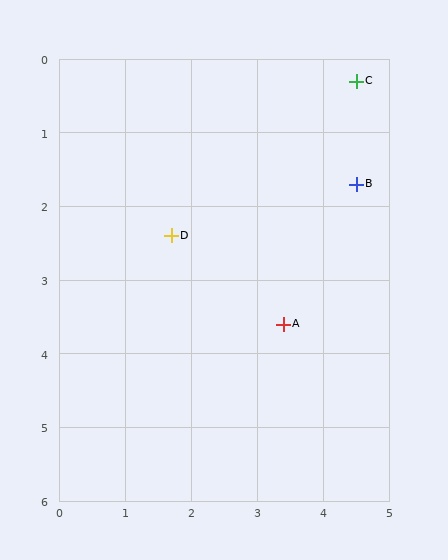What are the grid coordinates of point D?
Point D is at approximately (1.7, 2.4).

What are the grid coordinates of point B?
Point B is at approximately (4.5, 1.7).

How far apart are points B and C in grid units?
Points B and C are about 1.4 grid units apart.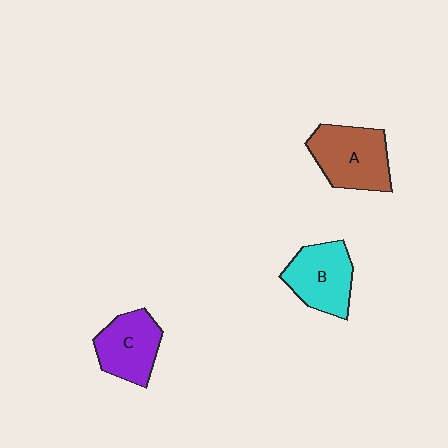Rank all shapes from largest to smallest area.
From largest to smallest: A (brown), B (cyan), C (purple).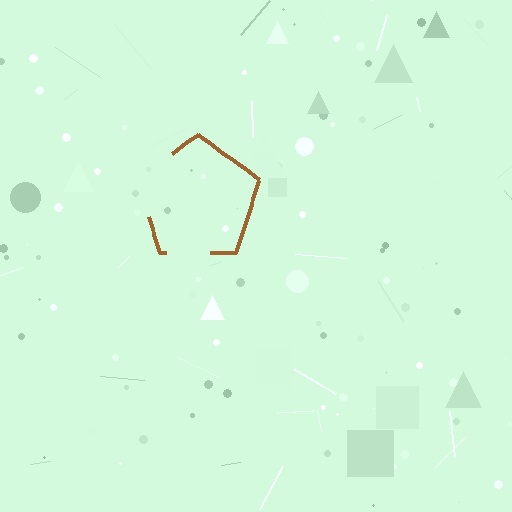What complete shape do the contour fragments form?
The contour fragments form a pentagon.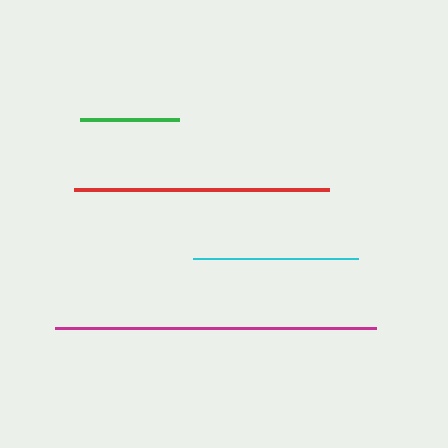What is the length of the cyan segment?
The cyan segment is approximately 165 pixels long.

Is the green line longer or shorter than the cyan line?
The cyan line is longer than the green line.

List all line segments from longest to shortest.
From longest to shortest: magenta, red, cyan, green.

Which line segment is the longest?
The magenta line is the longest at approximately 321 pixels.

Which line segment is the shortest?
The green line is the shortest at approximately 99 pixels.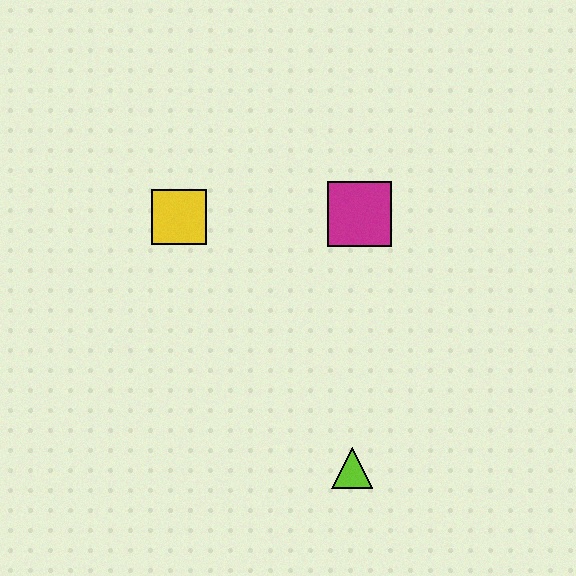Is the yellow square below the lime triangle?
No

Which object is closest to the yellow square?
The magenta square is closest to the yellow square.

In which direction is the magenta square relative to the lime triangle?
The magenta square is above the lime triangle.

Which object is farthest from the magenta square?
The lime triangle is farthest from the magenta square.